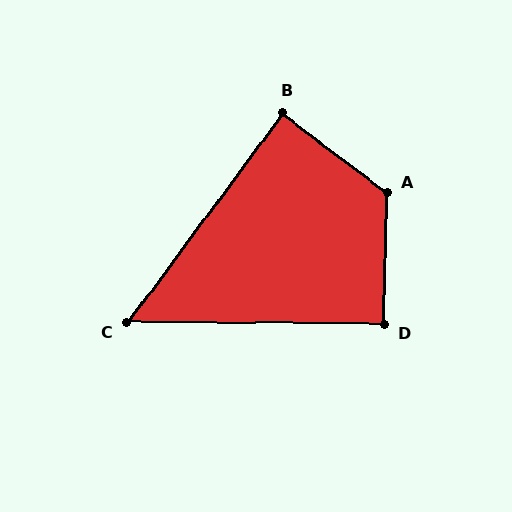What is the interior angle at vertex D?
Approximately 91 degrees (approximately right).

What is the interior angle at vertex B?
Approximately 89 degrees (approximately right).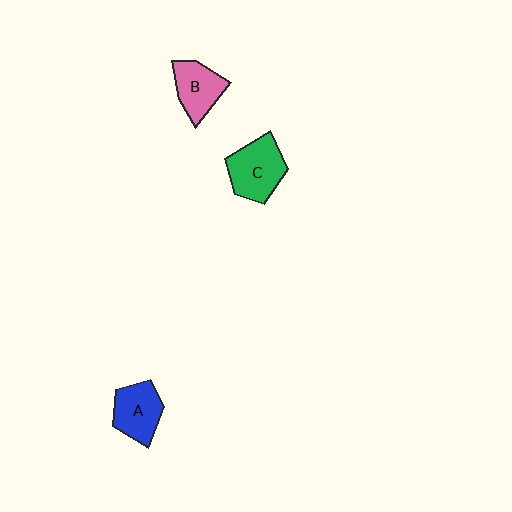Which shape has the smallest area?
Shape B (pink).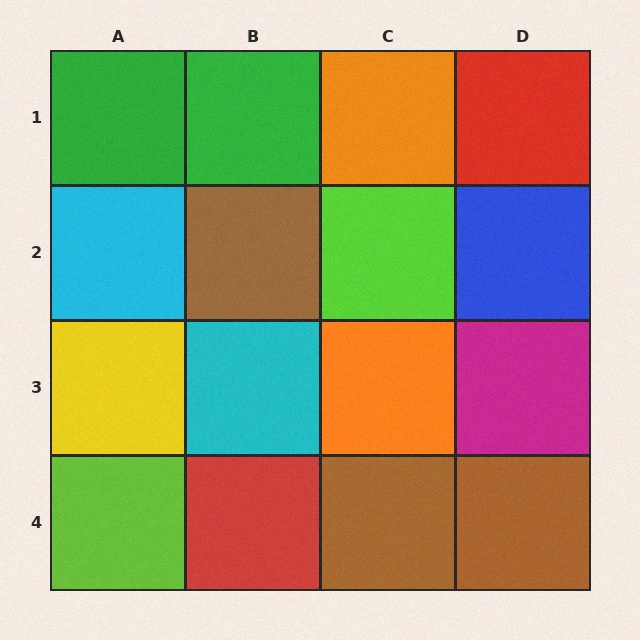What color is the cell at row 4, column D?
Brown.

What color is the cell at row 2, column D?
Blue.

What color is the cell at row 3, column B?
Cyan.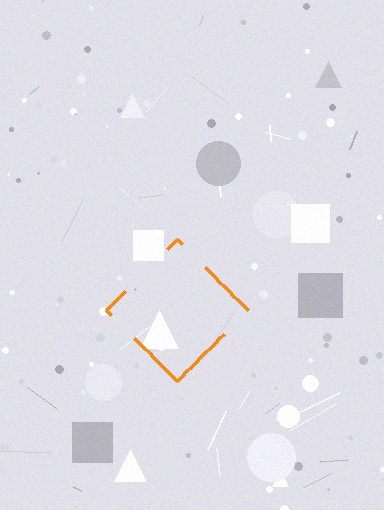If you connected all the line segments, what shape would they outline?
They would outline a diamond.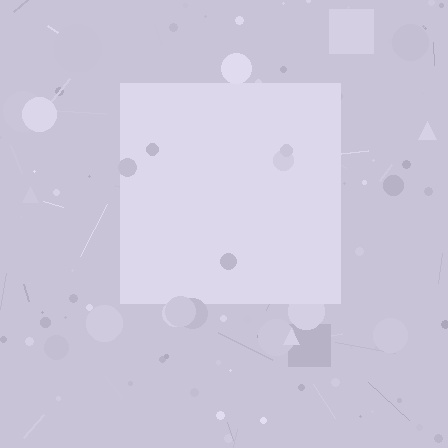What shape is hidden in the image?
A square is hidden in the image.